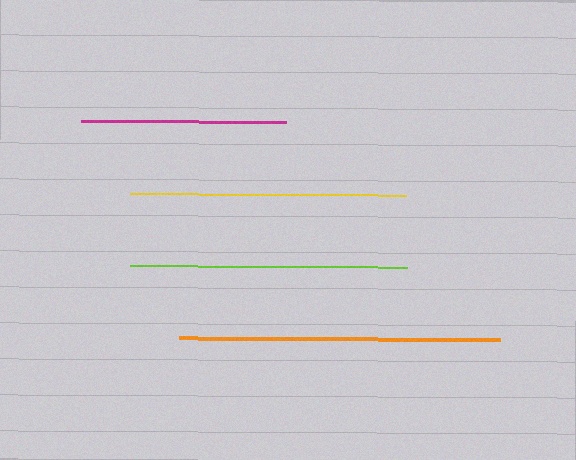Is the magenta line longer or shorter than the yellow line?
The yellow line is longer than the magenta line.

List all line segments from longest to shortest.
From longest to shortest: orange, lime, yellow, magenta.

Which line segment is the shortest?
The magenta line is the shortest at approximately 205 pixels.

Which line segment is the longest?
The orange line is the longest at approximately 322 pixels.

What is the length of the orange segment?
The orange segment is approximately 322 pixels long.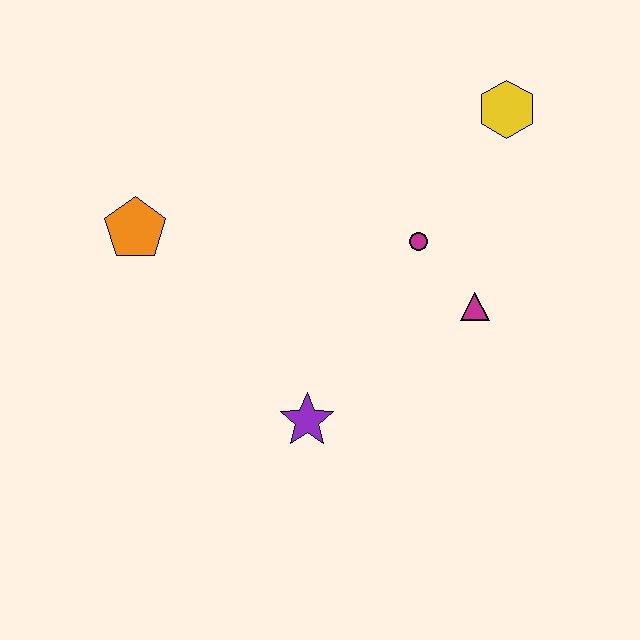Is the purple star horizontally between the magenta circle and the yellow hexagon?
No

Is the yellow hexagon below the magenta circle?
No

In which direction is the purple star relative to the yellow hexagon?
The purple star is below the yellow hexagon.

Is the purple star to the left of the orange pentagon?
No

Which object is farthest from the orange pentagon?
The yellow hexagon is farthest from the orange pentagon.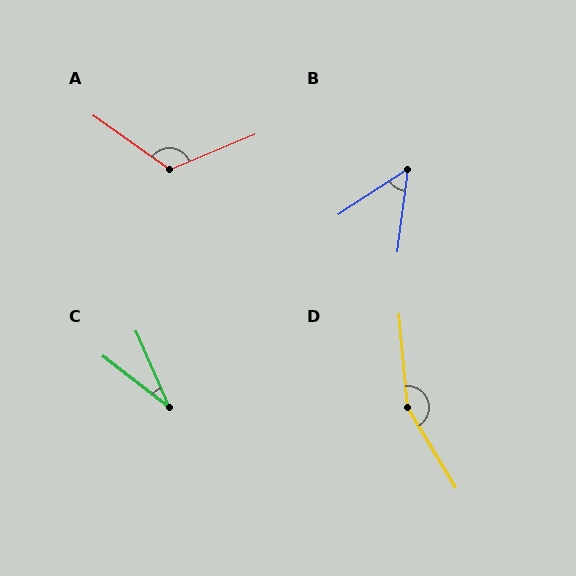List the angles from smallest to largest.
C (28°), B (50°), A (122°), D (154°).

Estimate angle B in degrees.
Approximately 50 degrees.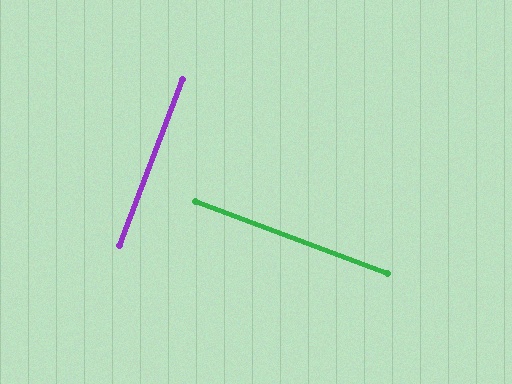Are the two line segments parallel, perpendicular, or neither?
Perpendicular — they meet at approximately 90°.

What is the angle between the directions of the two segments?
Approximately 90 degrees.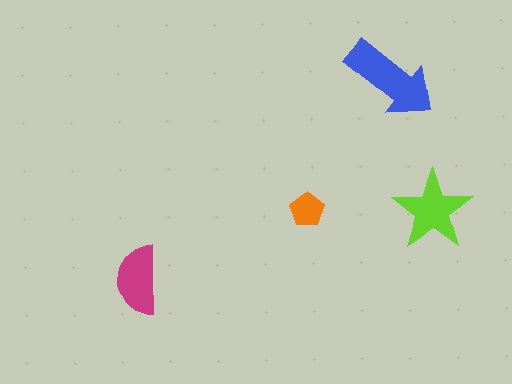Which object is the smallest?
The orange pentagon.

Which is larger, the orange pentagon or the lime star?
The lime star.